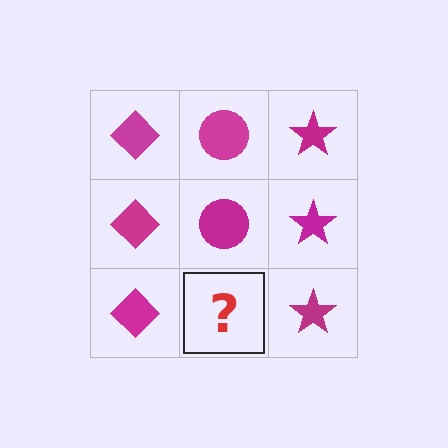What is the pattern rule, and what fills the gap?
The rule is that each column has a consistent shape. The gap should be filled with a magenta circle.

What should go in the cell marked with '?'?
The missing cell should contain a magenta circle.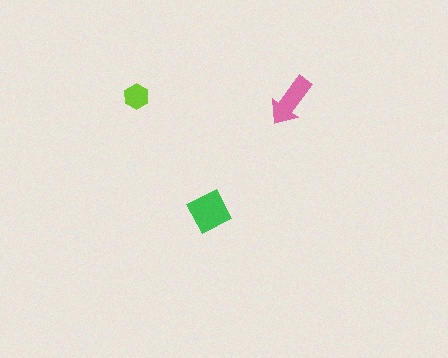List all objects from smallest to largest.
The lime hexagon, the pink arrow, the green diamond.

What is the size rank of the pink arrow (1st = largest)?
2nd.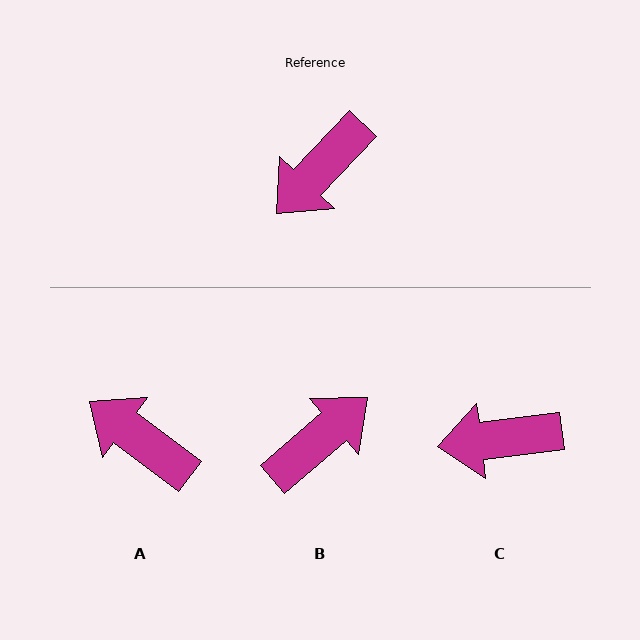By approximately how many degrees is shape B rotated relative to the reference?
Approximately 175 degrees counter-clockwise.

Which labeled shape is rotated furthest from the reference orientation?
B, about 175 degrees away.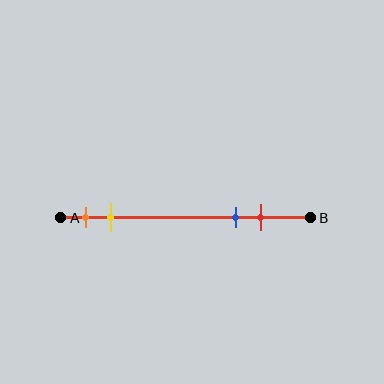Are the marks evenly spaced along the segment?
No, the marks are not evenly spaced.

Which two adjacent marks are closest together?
The orange and yellow marks are the closest adjacent pair.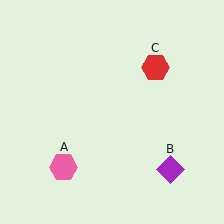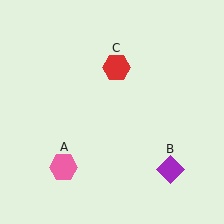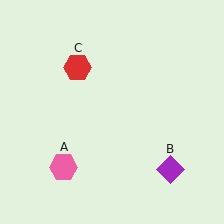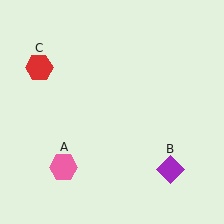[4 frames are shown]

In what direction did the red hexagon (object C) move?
The red hexagon (object C) moved left.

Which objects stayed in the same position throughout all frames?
Pink hexagon (object A) and purple diamond (object B) remained stationary.